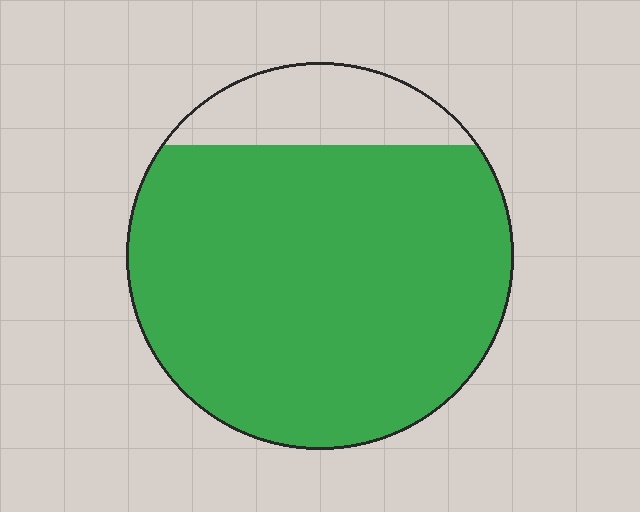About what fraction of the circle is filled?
About five sixths (5/6).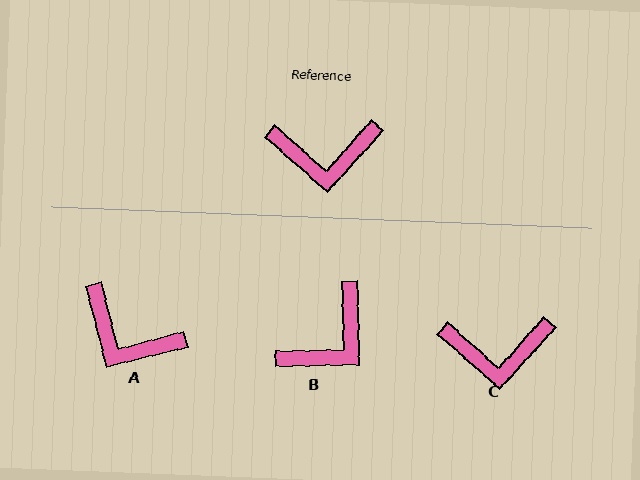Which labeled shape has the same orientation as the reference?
C.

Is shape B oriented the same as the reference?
No, it is off by about 43 degrees.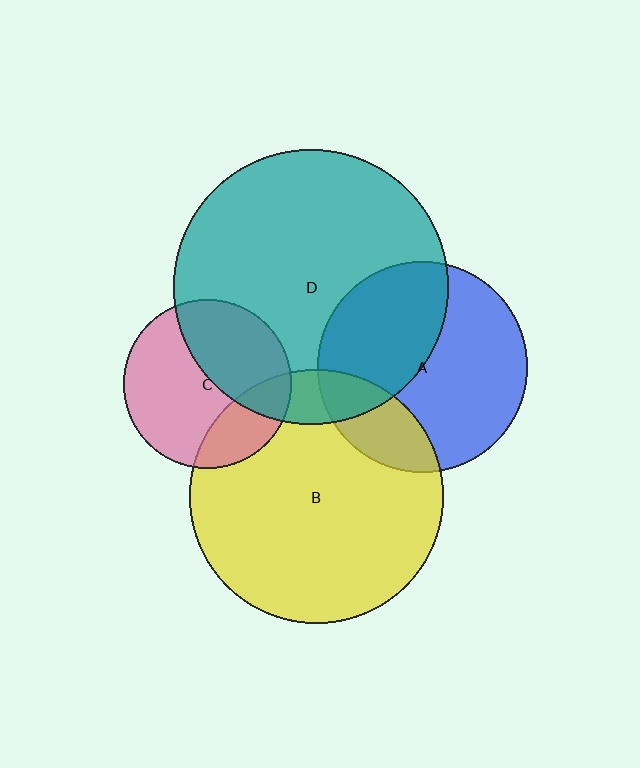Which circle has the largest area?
Circle D (teal).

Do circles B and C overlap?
Yes.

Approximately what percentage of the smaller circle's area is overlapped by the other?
Approximately 25%.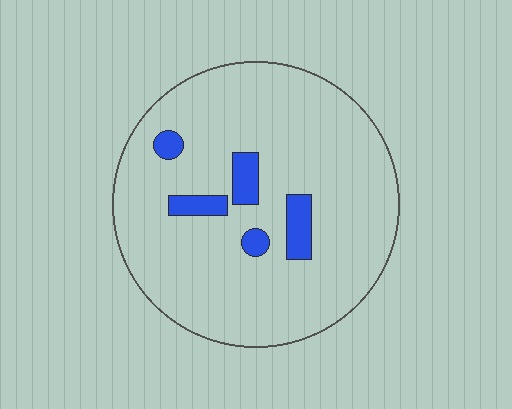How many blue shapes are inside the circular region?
5.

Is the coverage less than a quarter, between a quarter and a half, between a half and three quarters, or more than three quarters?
Less than a quarter.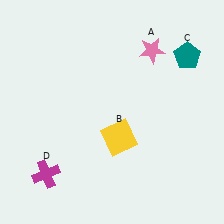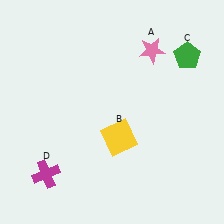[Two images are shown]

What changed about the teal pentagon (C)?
In Image 1, C is teal. In Image 2, it changed to green.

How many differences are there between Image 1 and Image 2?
There is 1 difference between the two images.